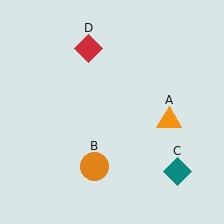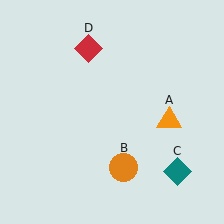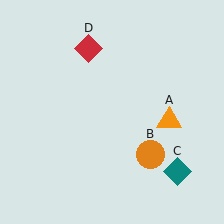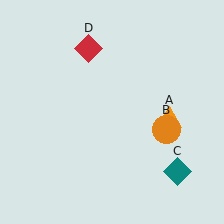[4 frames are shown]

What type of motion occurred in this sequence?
The orange circle (object B) rotated counterclockwise around the center of the scene.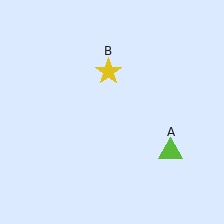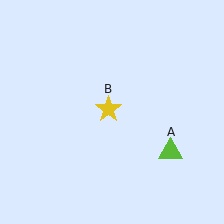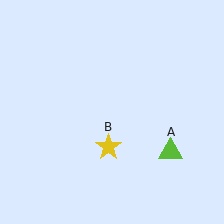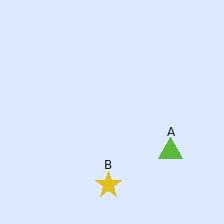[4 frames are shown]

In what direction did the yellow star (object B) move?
The yellow star (object B) moved down.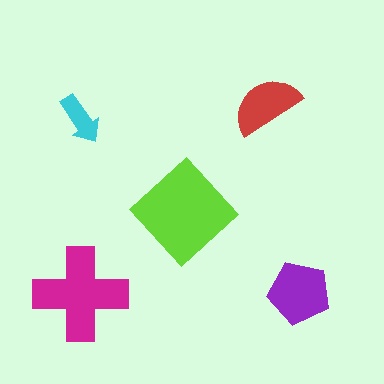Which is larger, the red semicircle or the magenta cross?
The magenta cross.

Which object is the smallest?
The cyan arrow.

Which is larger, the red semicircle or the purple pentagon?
The purple pentagon.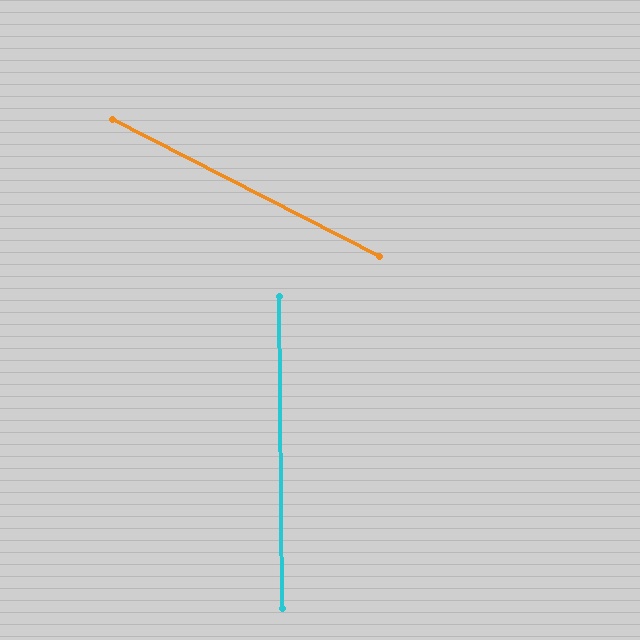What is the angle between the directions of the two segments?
Approximately 62 degrees.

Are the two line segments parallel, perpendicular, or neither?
Neither parallel nor perpendicular — they differ by about 62°.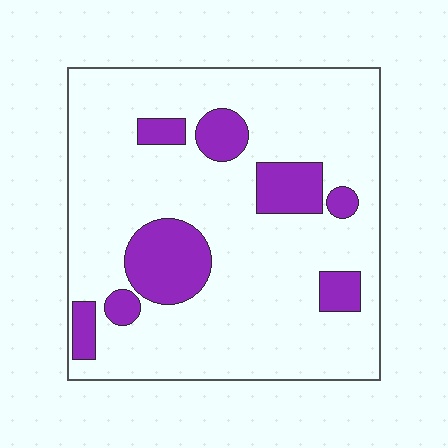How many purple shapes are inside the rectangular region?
8.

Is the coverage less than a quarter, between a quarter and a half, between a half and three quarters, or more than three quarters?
Less than a quarter.